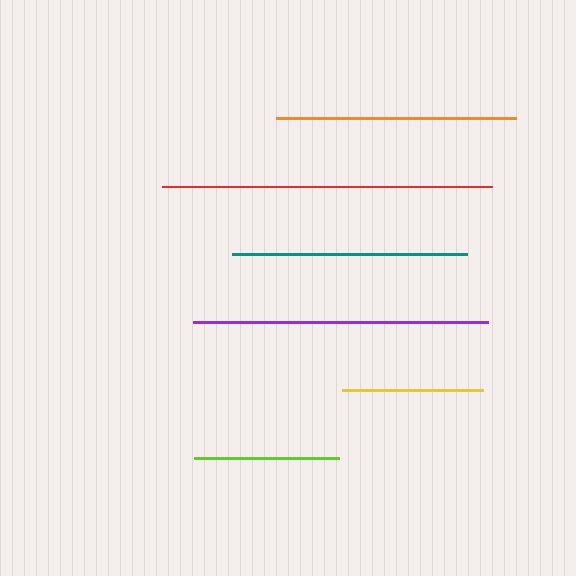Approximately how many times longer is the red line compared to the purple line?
The red line is approximately 1.1 times the length of the purple line.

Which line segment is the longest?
The red line is the longest at approximately 331 pixels.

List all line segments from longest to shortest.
From longest to shortest: red, purple, orange, teal, lime, yellow.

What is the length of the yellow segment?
The yellow segment is approximately 141 pixels long.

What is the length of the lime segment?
The lime segment is approximately 145 pixels long.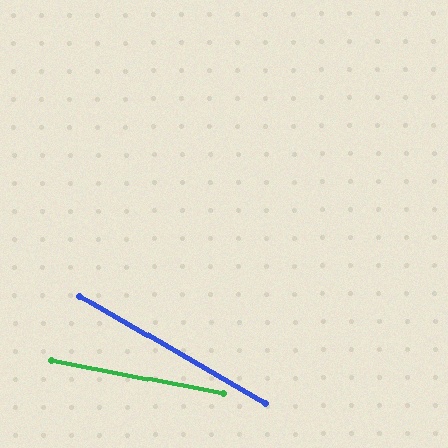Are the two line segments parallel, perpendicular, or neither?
Neither parallel nor perpendicular — they differ by about 19°.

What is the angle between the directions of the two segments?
Approximately 19 degrees.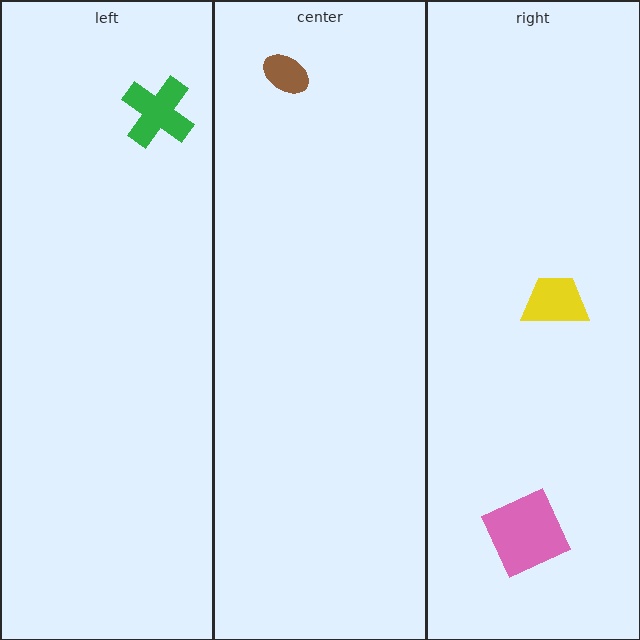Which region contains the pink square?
The right region.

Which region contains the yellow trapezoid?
The right region.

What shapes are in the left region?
The green cross.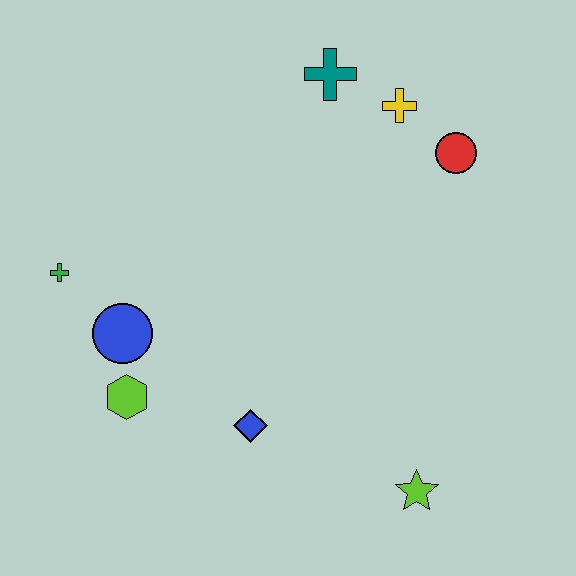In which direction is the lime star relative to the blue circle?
The lime star is to the right of the blue circle.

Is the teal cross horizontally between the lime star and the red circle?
No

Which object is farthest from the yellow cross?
The lime hexagon is farthest from the yellow cross.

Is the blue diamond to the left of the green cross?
No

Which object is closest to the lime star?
The blue diamond is closest to the lime star.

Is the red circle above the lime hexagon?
Yes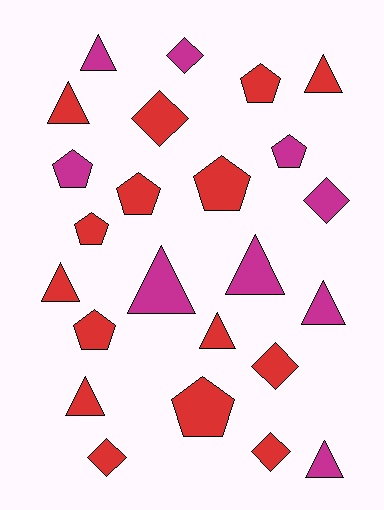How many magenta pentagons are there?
There are 2 magenta pentagons.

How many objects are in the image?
There are 24 objects.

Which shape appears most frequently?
Triangle, with 10 objects.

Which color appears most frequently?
Red, with 15 objects.